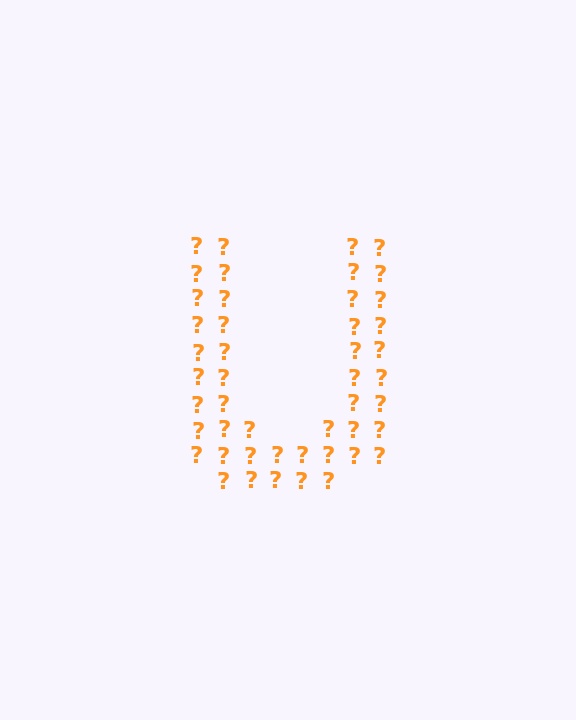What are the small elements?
The small elements are question marks.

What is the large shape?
The large shape is the letter U.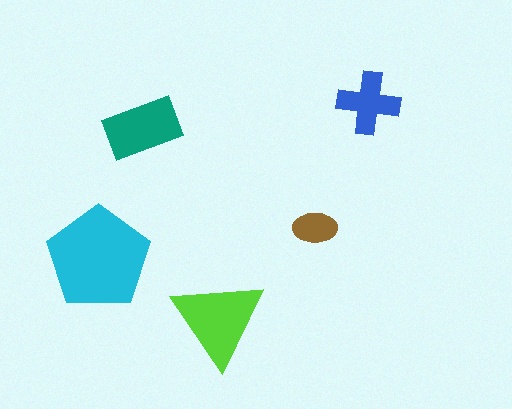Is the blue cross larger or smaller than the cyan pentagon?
Smaller.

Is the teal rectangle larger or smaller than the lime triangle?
Smaller.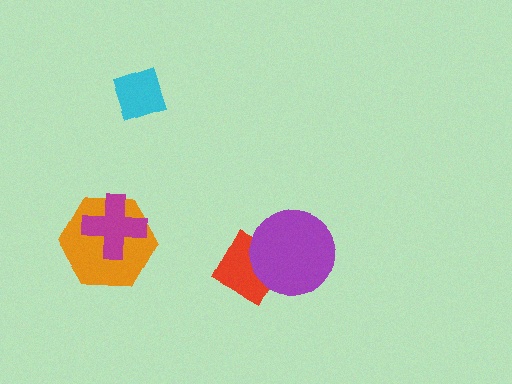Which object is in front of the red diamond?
The purple circle is in front of the red diamond.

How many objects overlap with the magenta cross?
1 object overlaps with the magenta cross.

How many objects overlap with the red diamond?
1 object overlaps with the red diamond.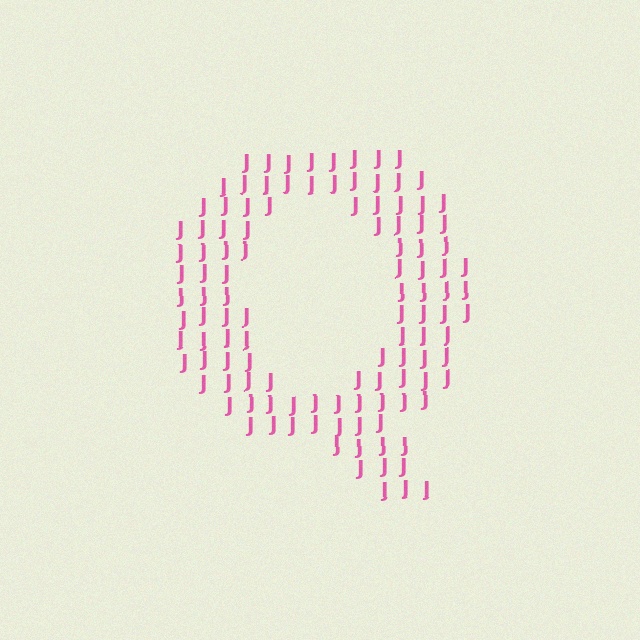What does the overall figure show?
The overall figure shows the letter Q.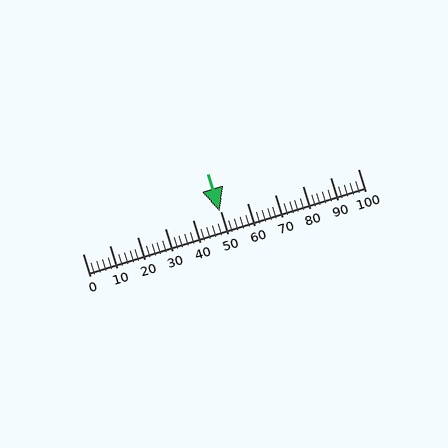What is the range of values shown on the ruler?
The ruler shows values from 0 to 100.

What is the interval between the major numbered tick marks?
The major tick marks are spaced 10 units apart.